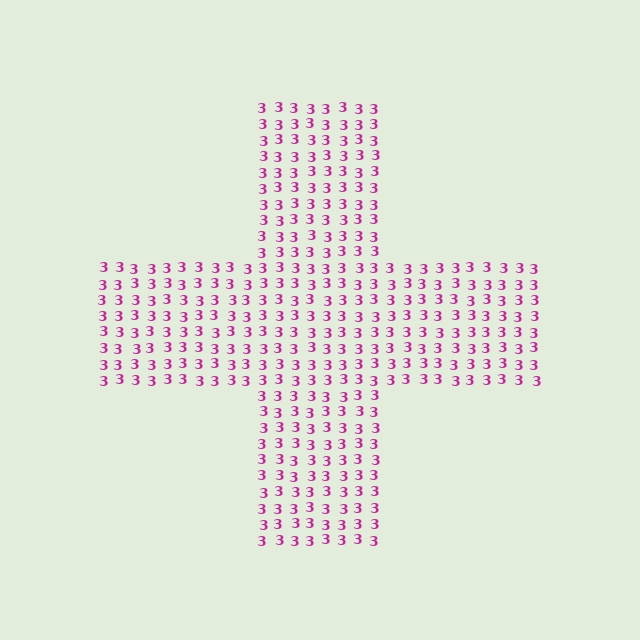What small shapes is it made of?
It is made of small digit 3's.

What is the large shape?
The large shape is a cross.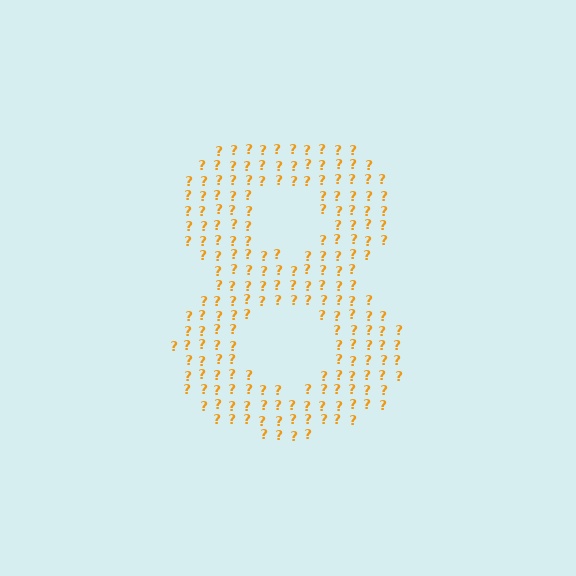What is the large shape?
The large shape is the digit 8.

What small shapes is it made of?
It is made of small question marks.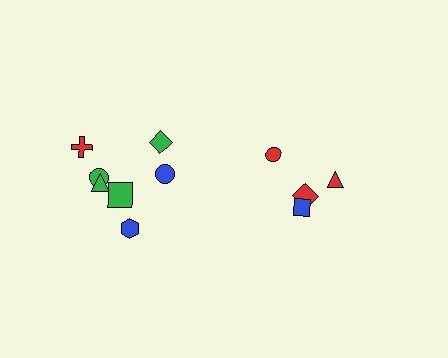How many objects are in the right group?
There are 4 objects.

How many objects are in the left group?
There are 7 objects.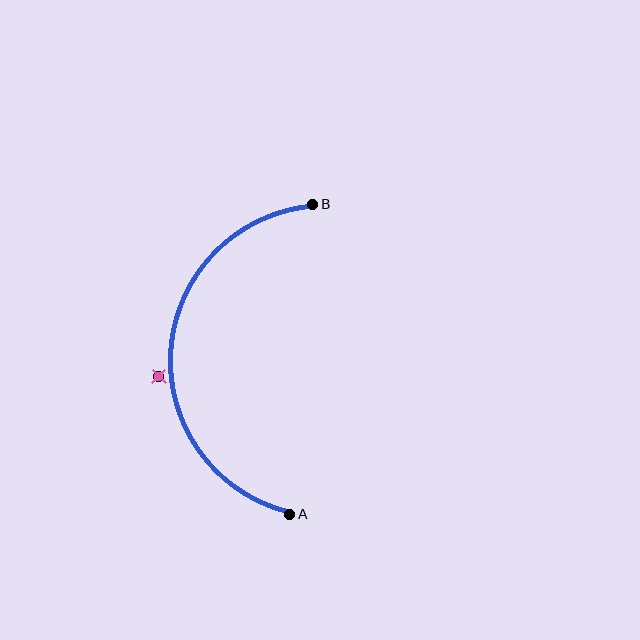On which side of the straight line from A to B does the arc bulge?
The arc bulges to the left of the straight line connecting A and B.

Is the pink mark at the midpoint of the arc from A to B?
No — the pink mark does not lie on the arc at all. It sits slightly outside the curve.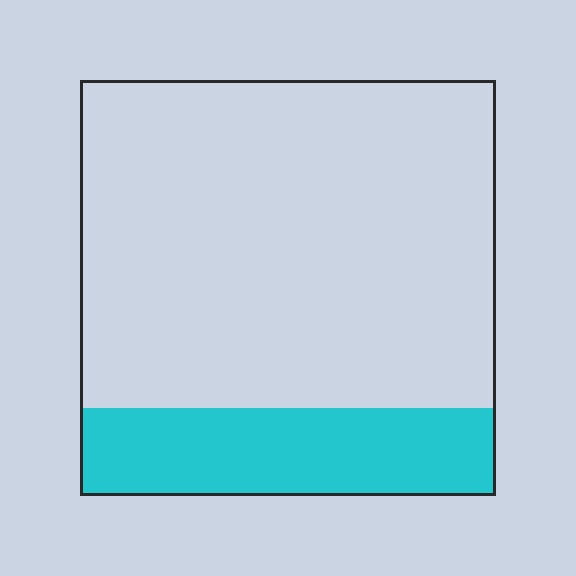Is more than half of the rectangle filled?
No.